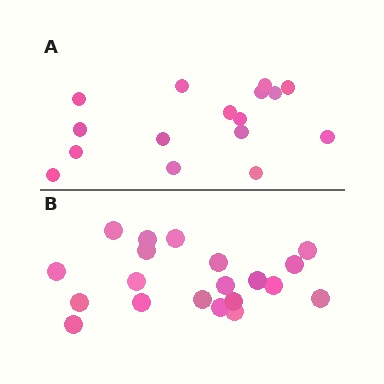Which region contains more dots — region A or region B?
Region B (the bottom region) has more dots.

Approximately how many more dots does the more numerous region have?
Region B has about 4 more dots than region A.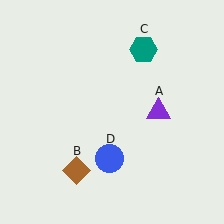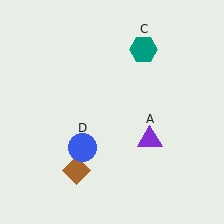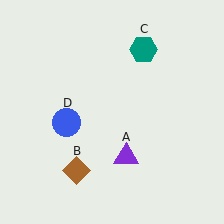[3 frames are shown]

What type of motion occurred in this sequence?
The purple triangle (object A), blue circle (object D) rotated clockwise around the center of the scene.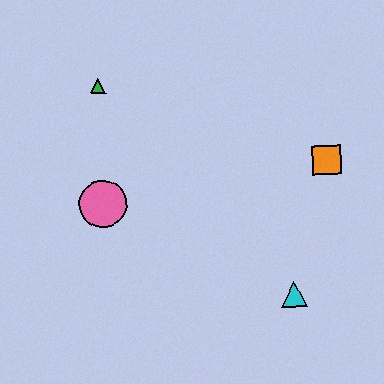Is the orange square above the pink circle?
Yes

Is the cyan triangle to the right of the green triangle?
Yes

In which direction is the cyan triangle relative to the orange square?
The cyan triangle is below the orange square.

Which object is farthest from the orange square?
The green triangle is farthest from the orange square.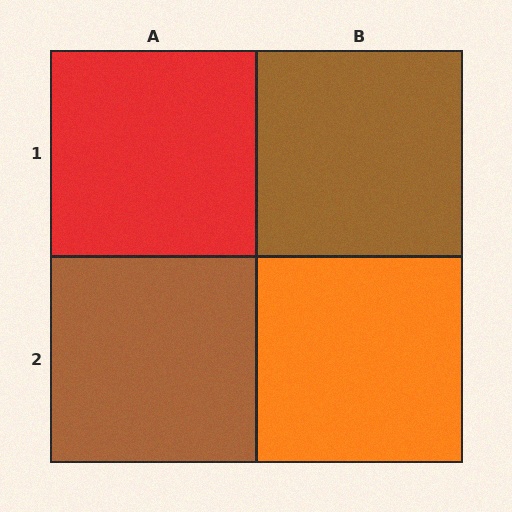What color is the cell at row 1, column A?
Red.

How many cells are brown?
2 cells are brown.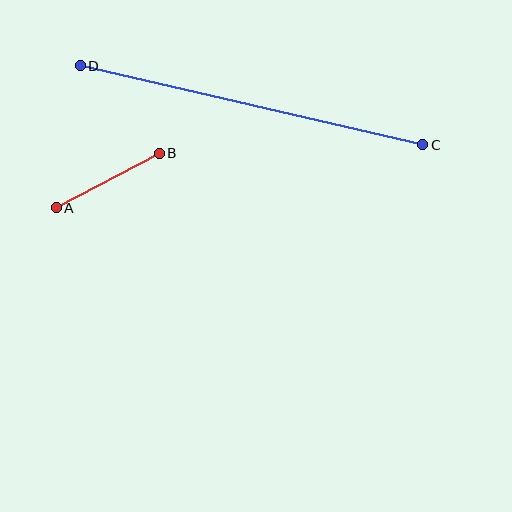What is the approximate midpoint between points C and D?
The midpoint is at approximately (251, 105) pixels.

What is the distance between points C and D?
The distance is approximately 352 pixels.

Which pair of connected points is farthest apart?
Points C and D are farthest apart.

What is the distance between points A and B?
The distance is approximately 116 pixels.